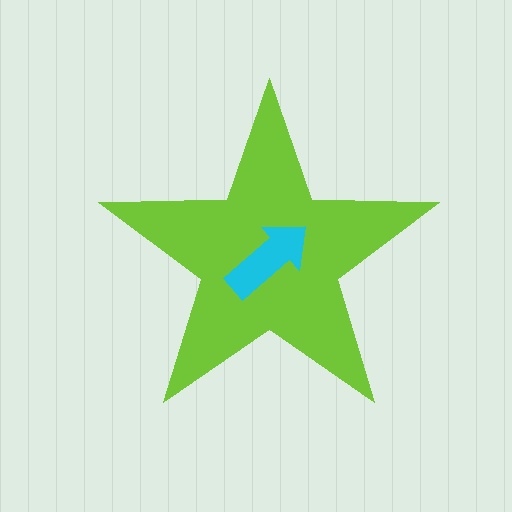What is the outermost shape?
The lime star.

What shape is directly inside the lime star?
The cyan arrow.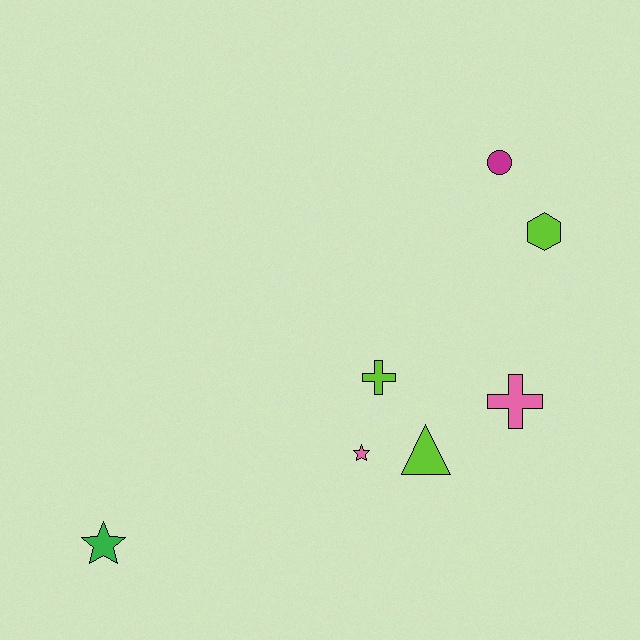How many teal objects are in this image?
There are no teal objects.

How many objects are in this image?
There are 7 objects.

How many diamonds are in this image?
There are no diamonds.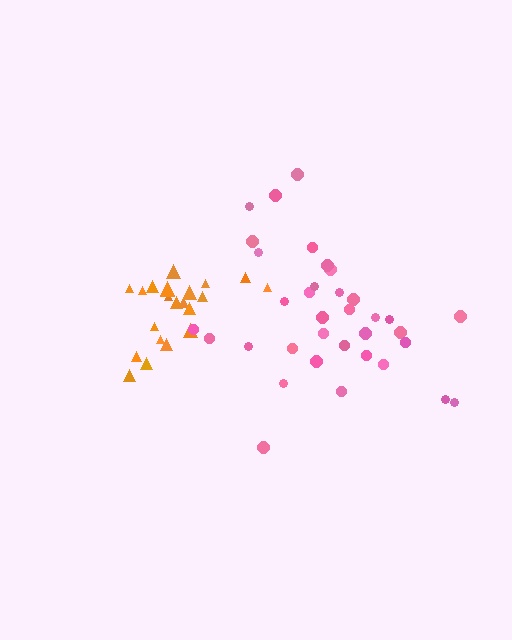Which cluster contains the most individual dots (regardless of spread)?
Pink (35).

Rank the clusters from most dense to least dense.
orange, pink.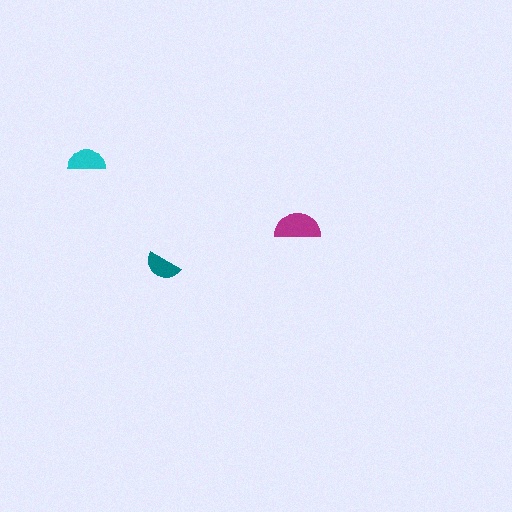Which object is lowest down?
The teal semicircle is bottommost.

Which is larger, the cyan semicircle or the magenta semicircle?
The magenta one.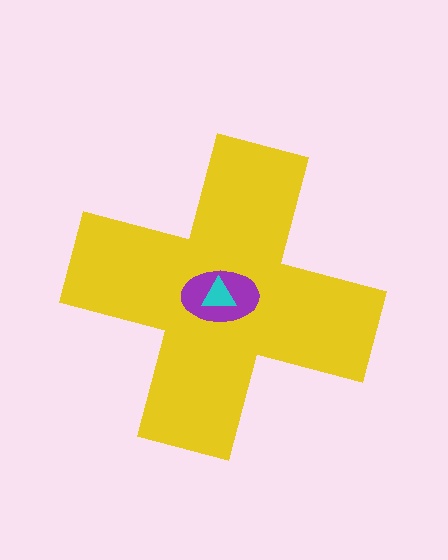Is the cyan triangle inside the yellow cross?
Yes.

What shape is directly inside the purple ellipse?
The cyan triangle.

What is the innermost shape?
The cyan triangle.